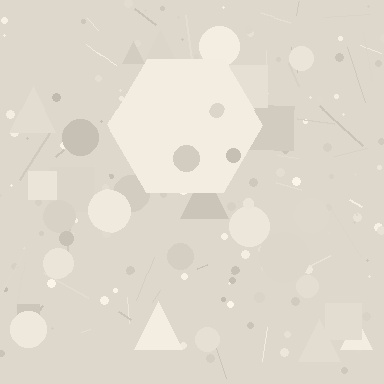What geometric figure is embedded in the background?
A hexagon is embedded in the background.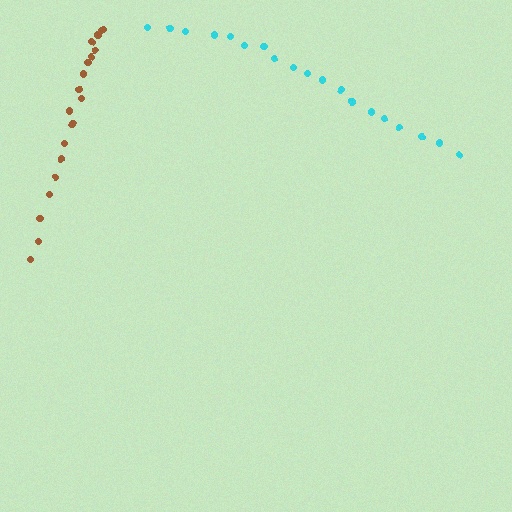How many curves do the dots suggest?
There are 2 distinct paths.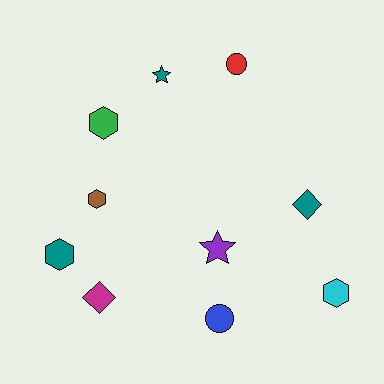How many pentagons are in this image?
There are no pentagons.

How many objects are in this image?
There are 10 objects.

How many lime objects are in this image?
There are no lime objects.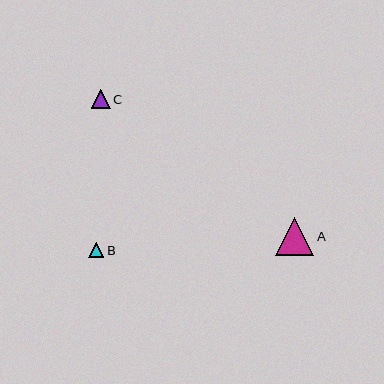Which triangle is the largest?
Triangle A is the largest with a size of approximately 38 pixels.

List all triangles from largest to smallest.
From largest to smallest: A, C, B.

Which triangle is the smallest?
Triangle B is the smallest with a size of approximately 16 pixels.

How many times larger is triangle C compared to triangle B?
Triangle C is approximately 1.2 times the size of triangle B.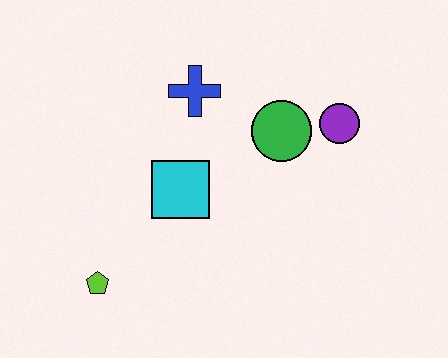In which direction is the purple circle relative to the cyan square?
The purple circle is to the right of the cyan square.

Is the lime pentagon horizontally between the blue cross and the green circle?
No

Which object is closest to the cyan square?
The blue cross is closest to the cyan square.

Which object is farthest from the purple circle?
The lime pentagon is farthest from the purple circle.